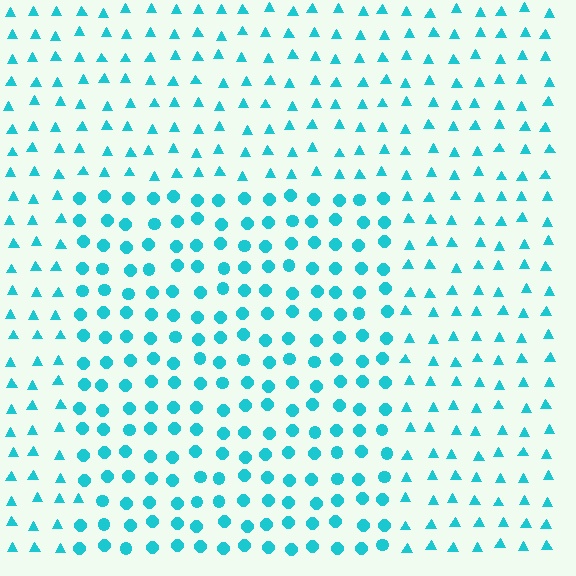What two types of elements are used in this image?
The image uses circles inside the rectangle region and triangles outside it.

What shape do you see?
I see a rectangle.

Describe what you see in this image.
The image is filled with small cyan elements arranged in a uniform grid. A rectangle-shaped region contains circles, while the surrounding area contains triangles. The boundary is defined purely by the change in element shape.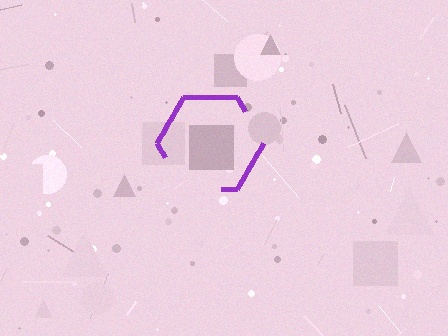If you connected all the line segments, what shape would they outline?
They would outline a hexagon.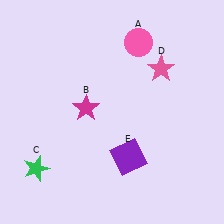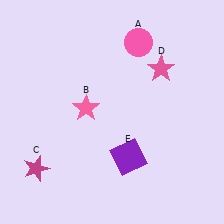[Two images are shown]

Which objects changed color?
B changed from magenta to pink. C changed from green to magenta.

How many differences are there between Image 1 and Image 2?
There are 2 differences between the two images.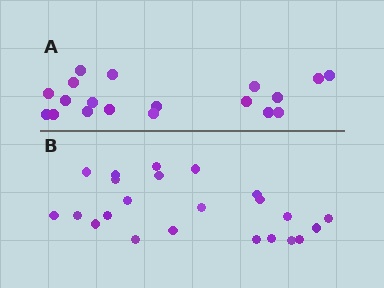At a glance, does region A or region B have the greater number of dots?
Region B (the bottom region) has more dots.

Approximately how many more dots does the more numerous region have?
Region B has about 4 more dots than region A.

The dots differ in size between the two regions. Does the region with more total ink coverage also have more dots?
No. Region A has more total ink coverage because its dots are larger, but region B actually contains more individual dots. Total area can be misleading — the number of items is what matters here.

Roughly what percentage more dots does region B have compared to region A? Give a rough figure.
About 20% more.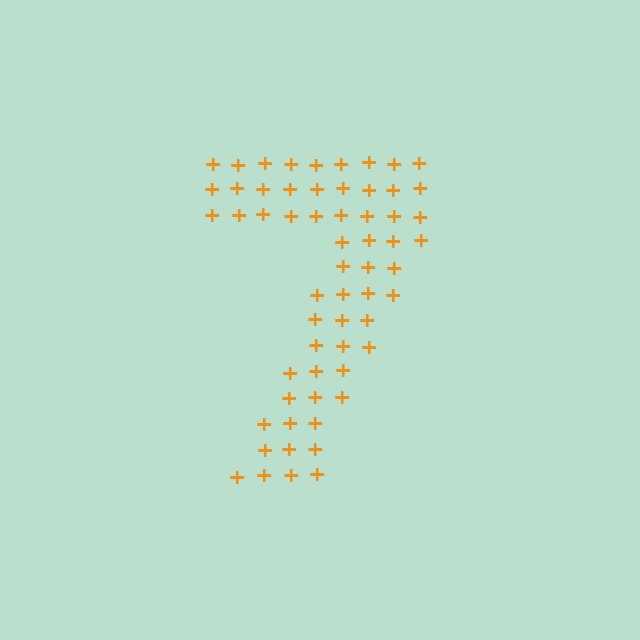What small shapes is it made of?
It is made of small plus signs.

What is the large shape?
The large shape is the digit 7.